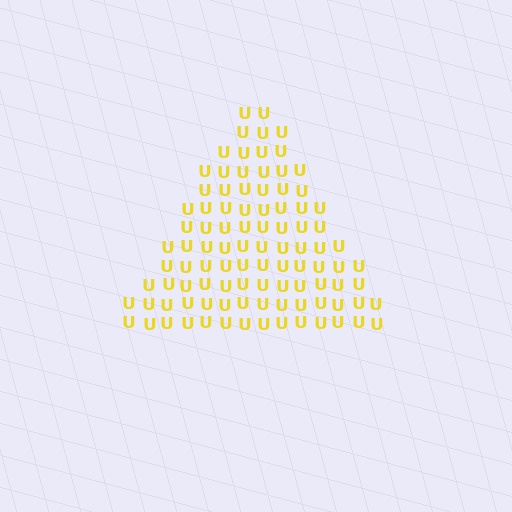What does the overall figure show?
The overall figure shows a triangle.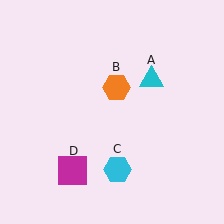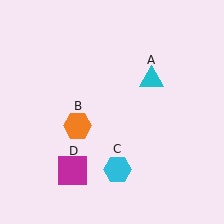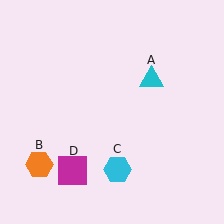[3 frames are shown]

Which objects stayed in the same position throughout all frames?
Cyan triangle (object A) and cyan hexagon (object C) and magenta square (object D) remained stationary.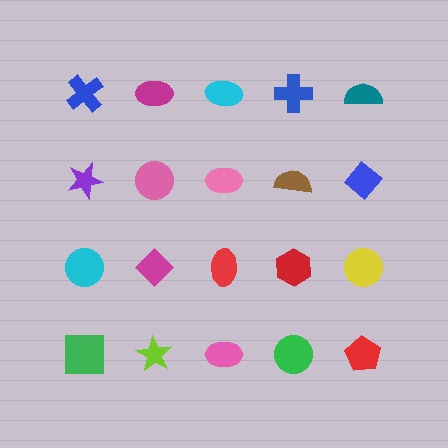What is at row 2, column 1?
A purple star.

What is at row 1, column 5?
A teal semicircle.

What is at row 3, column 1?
A cyan circle.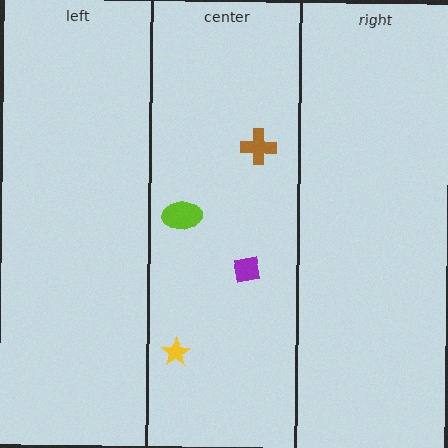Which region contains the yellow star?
The center region.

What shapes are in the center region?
The purple square, the yellow star, the brown cross, the lime ellipse.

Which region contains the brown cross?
The center region.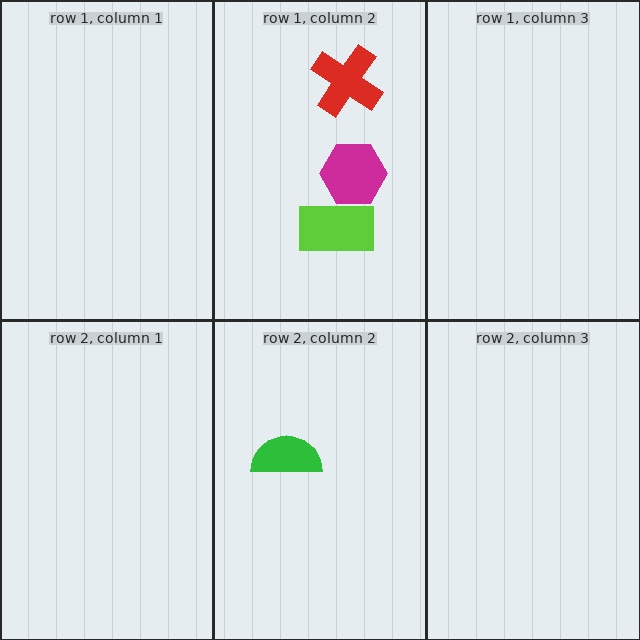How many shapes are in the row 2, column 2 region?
1.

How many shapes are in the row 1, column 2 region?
3.